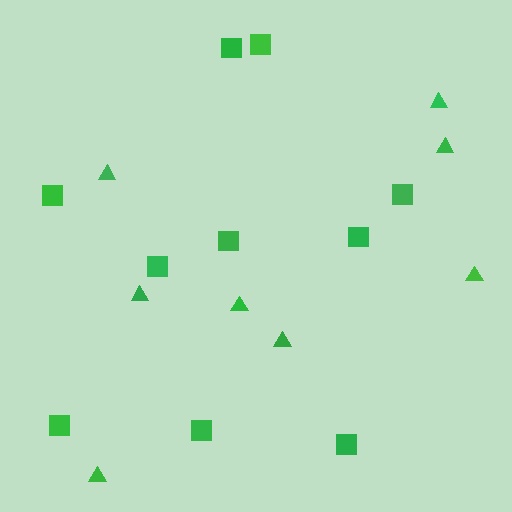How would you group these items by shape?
There are 2 groups: one group of squares (10) and one group of triangles (8).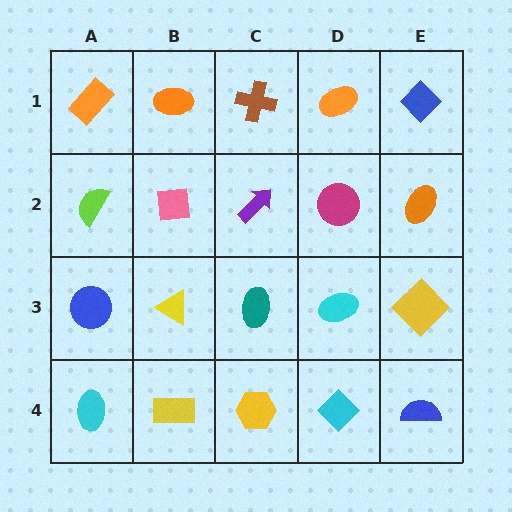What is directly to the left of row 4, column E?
A cyan diamond.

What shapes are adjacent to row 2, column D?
An orange ellipse (row 1, column D), a cyan ellipse (row 3, column D), a purple arrow (row 2, column C), an orange ellipse (row 2, column E).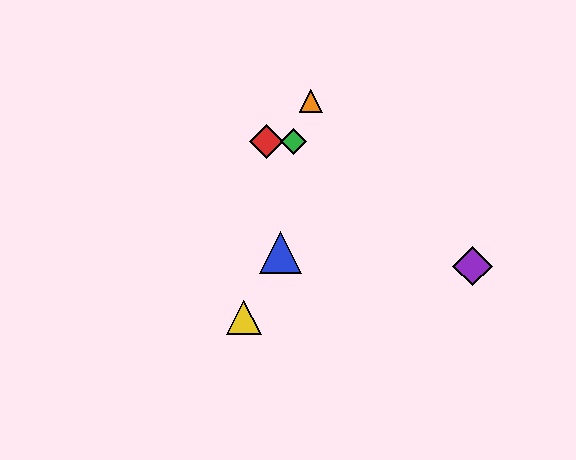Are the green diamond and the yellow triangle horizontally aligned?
No, the green diamond is at y≈142 and the yellow triangle is at y≈318.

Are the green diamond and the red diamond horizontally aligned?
Yes, both are at y≈142.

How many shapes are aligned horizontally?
2 shapes (the red diamond, the green diamond) are aligned horizontally.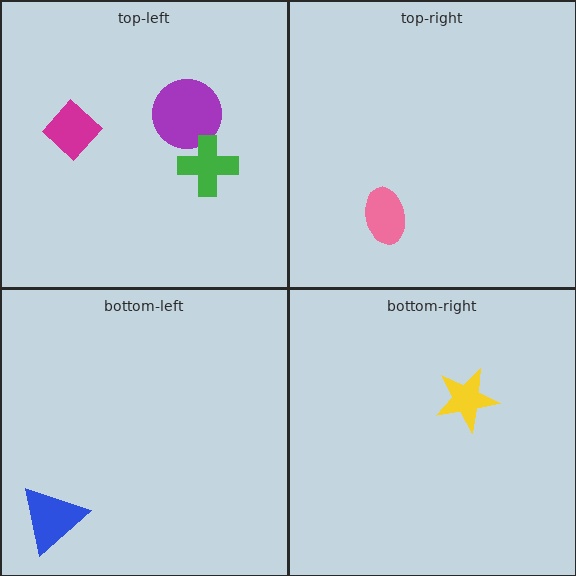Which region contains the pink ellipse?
The top-right region.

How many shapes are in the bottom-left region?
1.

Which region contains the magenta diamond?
The top-left region.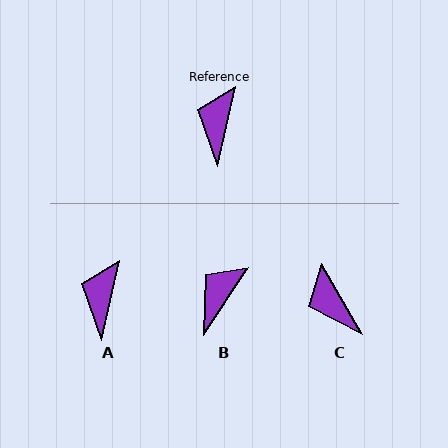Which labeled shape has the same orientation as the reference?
A.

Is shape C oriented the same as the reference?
No, it is off by about 43 degrees.